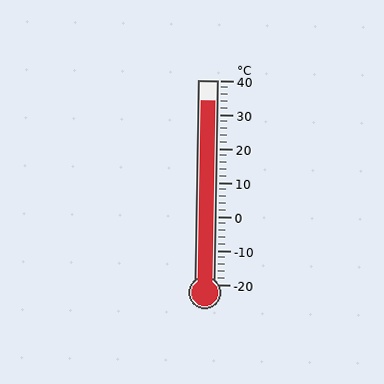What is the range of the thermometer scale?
The thermometer scale ranges from -20°C to 40°C.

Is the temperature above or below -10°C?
The temperature is above -10°C.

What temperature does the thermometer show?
The thermometer shows approximately 34°C.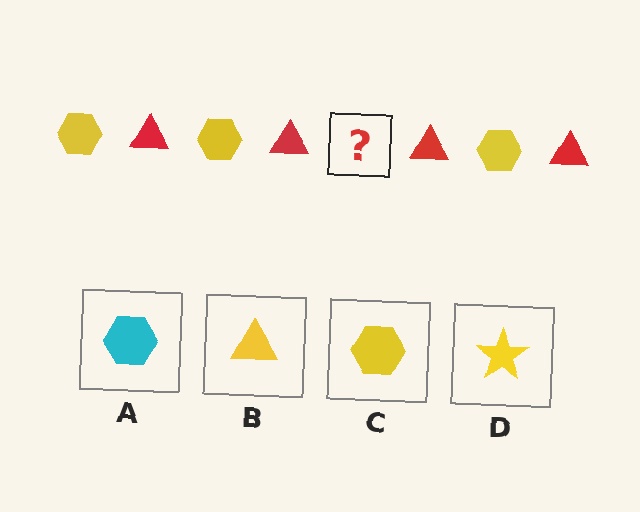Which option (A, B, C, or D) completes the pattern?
C.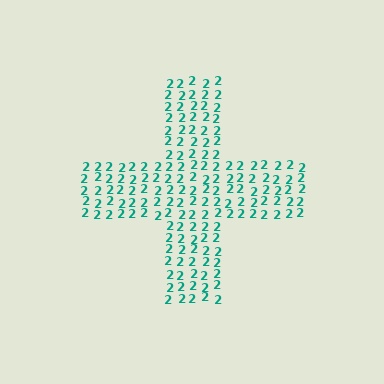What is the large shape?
The large shape is a cross.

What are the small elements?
The small elements are digit 2's.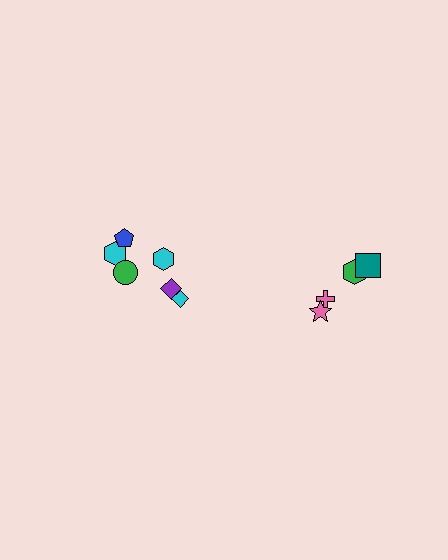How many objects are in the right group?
There are 4 objects.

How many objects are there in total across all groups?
There are 10 objects.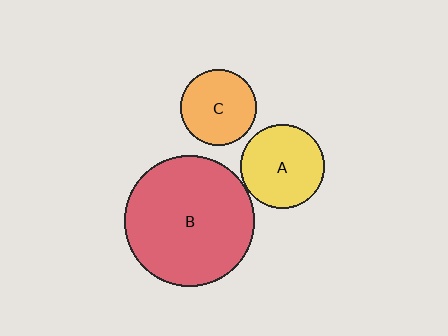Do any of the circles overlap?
No, none of the circles overlap.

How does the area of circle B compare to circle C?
Approximately 3.0 times.